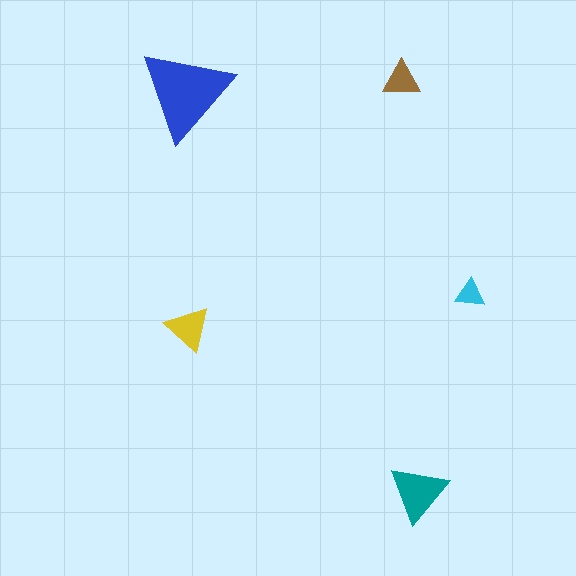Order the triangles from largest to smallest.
the blue one, the teal one, the yellow one, the brown one, the cyan one.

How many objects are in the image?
There are 5 objects in the image.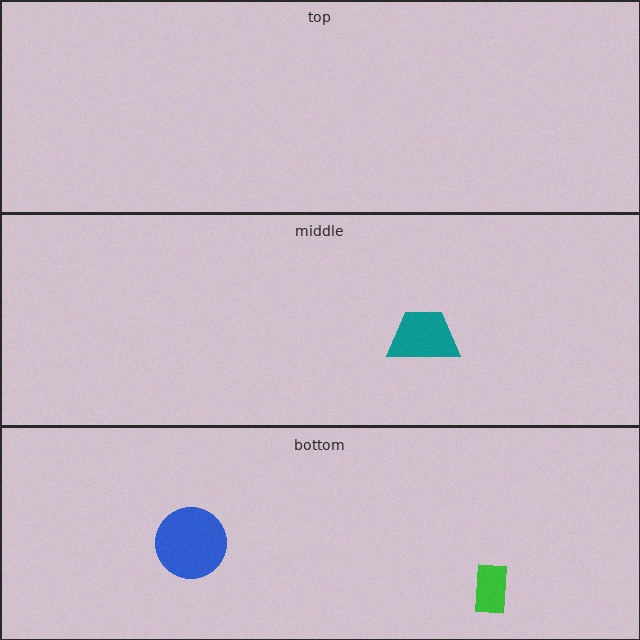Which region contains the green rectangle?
The bottom region.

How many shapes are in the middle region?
1.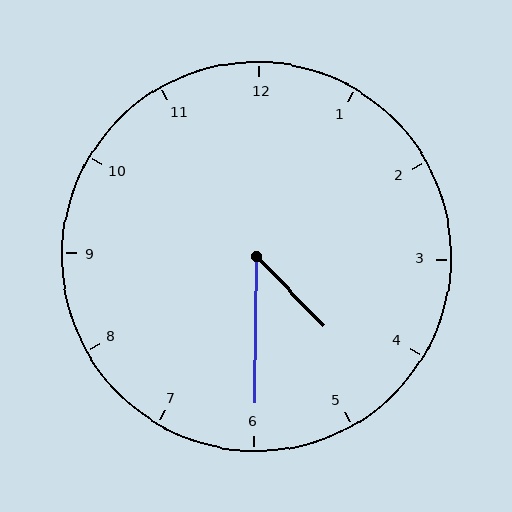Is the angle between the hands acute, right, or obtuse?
It is acute.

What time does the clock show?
4:30.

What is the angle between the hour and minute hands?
Approximately 45 degrees.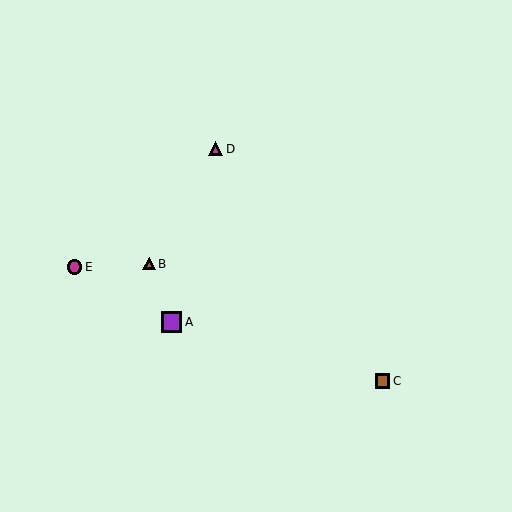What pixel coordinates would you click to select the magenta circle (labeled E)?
Click at (74, 267) to select the magenta circle E.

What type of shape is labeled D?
Shape D is a magenta triangle.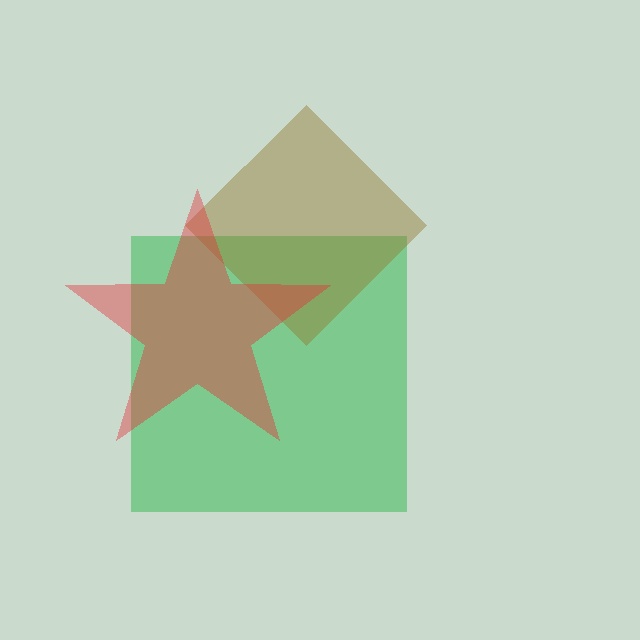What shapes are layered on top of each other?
The layered shapes are: a green square, a brown diamond, a red star.